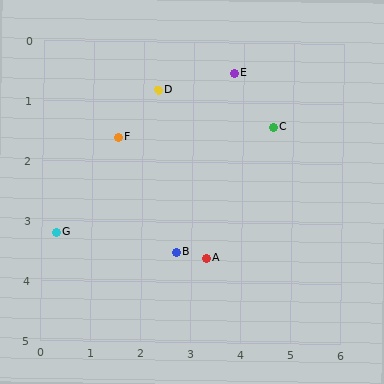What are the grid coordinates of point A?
Point A is at approximately (3.3, 3.6).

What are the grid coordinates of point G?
Point G is at approximately (0.3, 3.2).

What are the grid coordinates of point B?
Point B is at approximately (2.7, 3.5).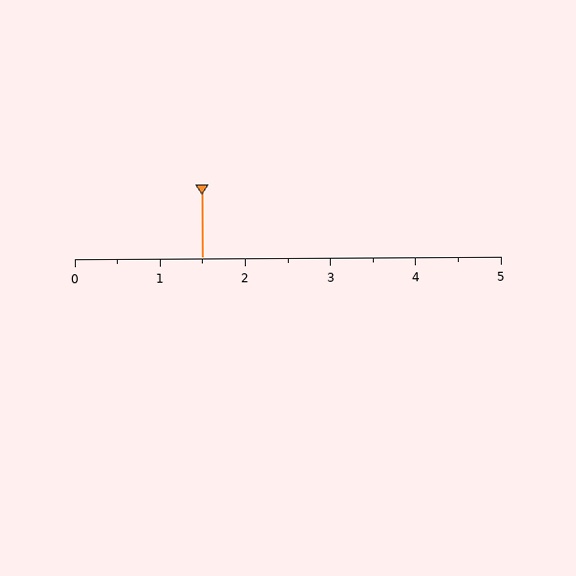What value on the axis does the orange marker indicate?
The marker indicates approximately 1.5.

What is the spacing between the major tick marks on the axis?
The major ticks are spaced 1 apart.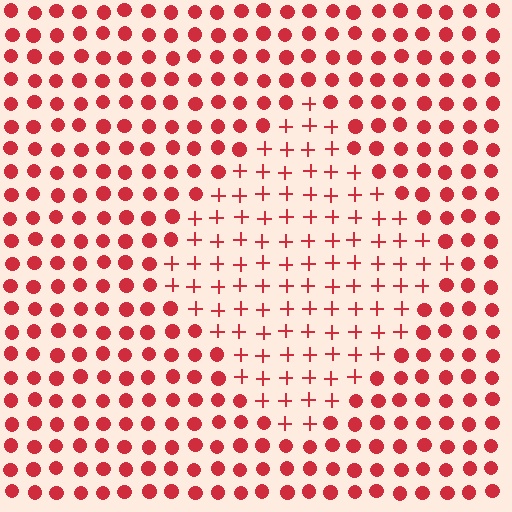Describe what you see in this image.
The image is filled with small red elements arranged in a uniform grid. A diamond-shaped region contains plus signs, while the surrounding area contains circles. The boundary is defined purely by the change in element shape.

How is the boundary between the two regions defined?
The boundary is defined by a change in element shape: plus signs inside vs. circles outside. All elements share the same color and spacing.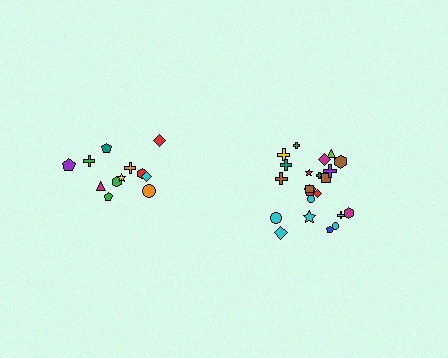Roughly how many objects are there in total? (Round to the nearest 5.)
Roughly 35 objects in total.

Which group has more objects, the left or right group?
The right group.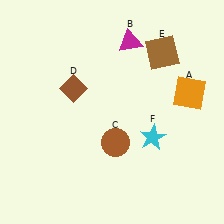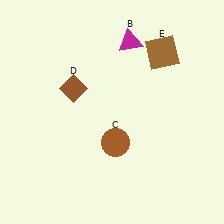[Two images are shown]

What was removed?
The orange square (A), the cyan star (F) were removed in Image 2.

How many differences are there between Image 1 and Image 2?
There are 2 differences between the two images.